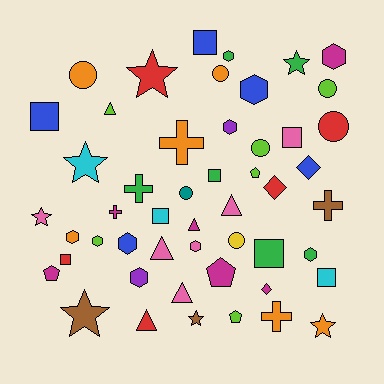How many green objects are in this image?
There are 6 green objects.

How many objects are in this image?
There are 50 objects.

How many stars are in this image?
There are 7 stars.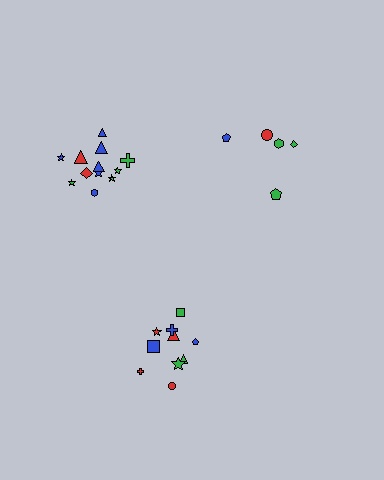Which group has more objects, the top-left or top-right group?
The top-left group.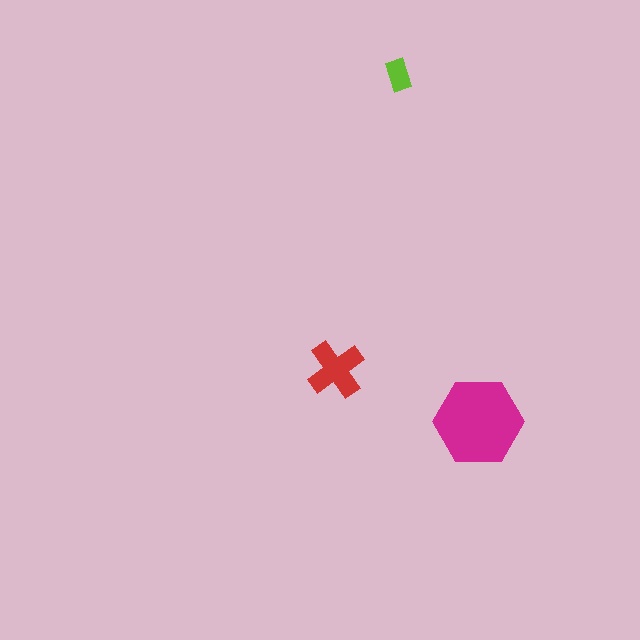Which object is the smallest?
The lime rectangle.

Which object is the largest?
The magenta hexagon.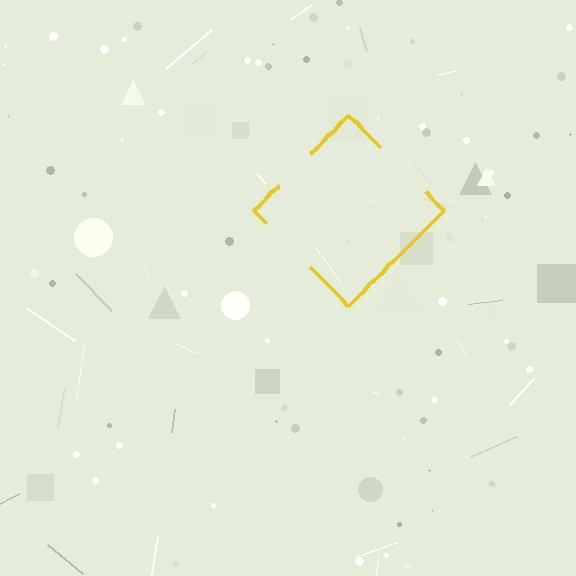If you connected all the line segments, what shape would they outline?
They would outline a diamond.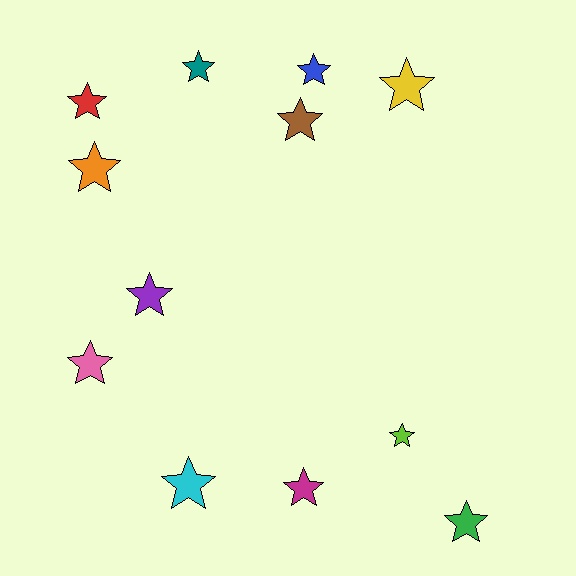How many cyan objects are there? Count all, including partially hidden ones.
There is 1 cyan object.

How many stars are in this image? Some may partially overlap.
There are 12 stars.